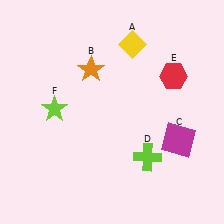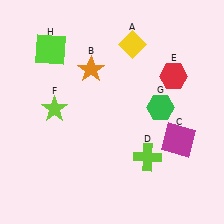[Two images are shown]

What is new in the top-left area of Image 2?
A lime square (H) was added in the top-left area of Image 2.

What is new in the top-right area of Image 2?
A green hexagon (G) was added in the top-right area of Image 2.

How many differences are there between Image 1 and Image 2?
There are 2 differences between the two images.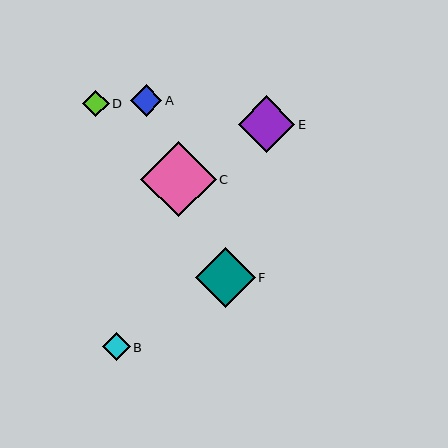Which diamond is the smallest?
Diamond D is the smallest with a size of approximately 26 pixels.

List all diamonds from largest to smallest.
From largest to smallest: C, F, E, A, B, D.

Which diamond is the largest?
Diamond C is the largest with a size of approximately 76 pixels.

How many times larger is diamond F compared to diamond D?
Diamond F is approximately 2.3 times the size of diamond D.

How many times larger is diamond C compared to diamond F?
Diamond C is approximately 1.3 times the size of diamond F.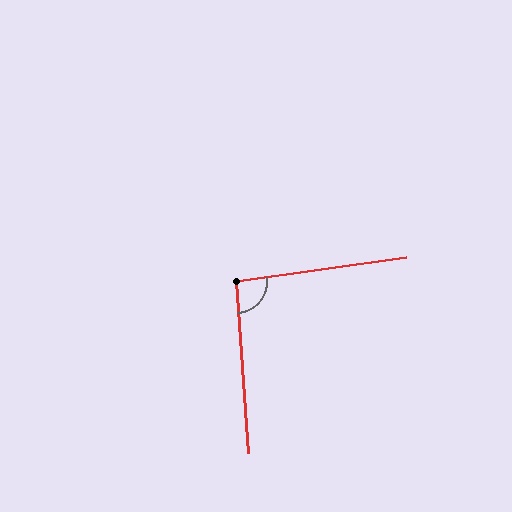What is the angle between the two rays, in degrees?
Approximately 94 degrees.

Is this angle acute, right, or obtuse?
It is approximately a right angle.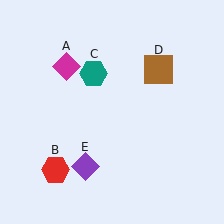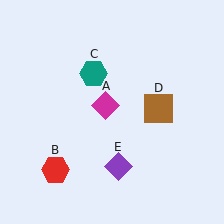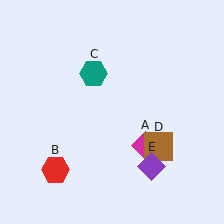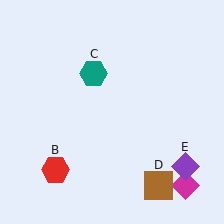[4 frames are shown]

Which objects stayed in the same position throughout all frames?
Red hexagon (object B) and teal hexagon (object C) remained stationary.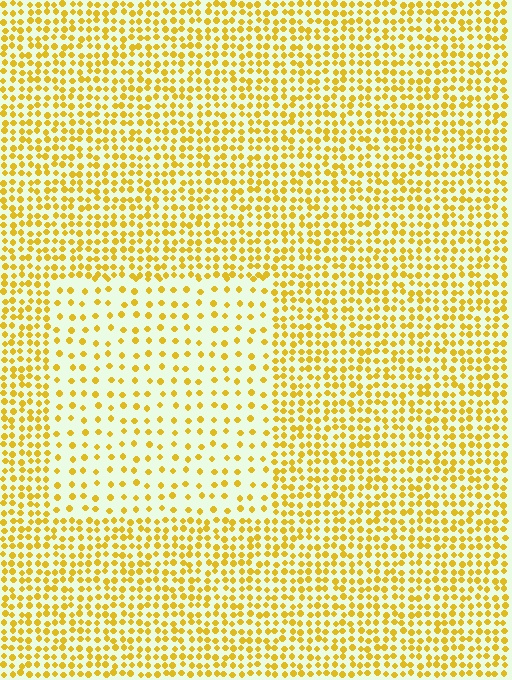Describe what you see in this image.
The image contains small yellow elements arranged at two different densities. A rectangle-shaped region is visible where the elements are less densely packed than the surrounding area.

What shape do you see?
I see a rectangle.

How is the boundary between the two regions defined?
The boundary is defined by a change in element density (approximately 2.3x ratio). All elements are the same color, size, and shape.